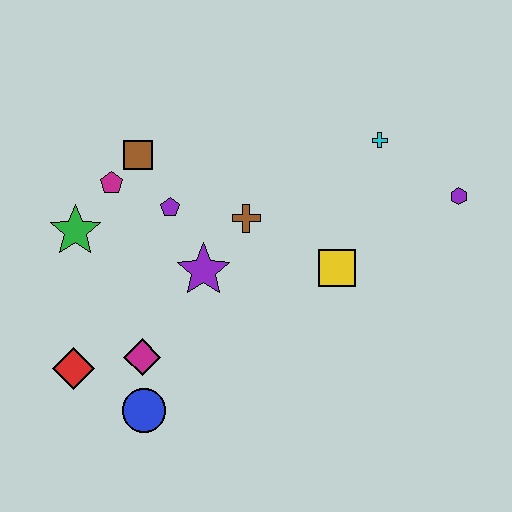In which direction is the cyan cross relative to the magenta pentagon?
The cyan cross is to the right of the magenta pentagon.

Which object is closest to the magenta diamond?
The blue circle is closest to the magenta diamond.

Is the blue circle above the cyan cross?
No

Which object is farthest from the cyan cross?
The red diamond is farthest from the cyan cross.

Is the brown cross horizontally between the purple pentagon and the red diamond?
No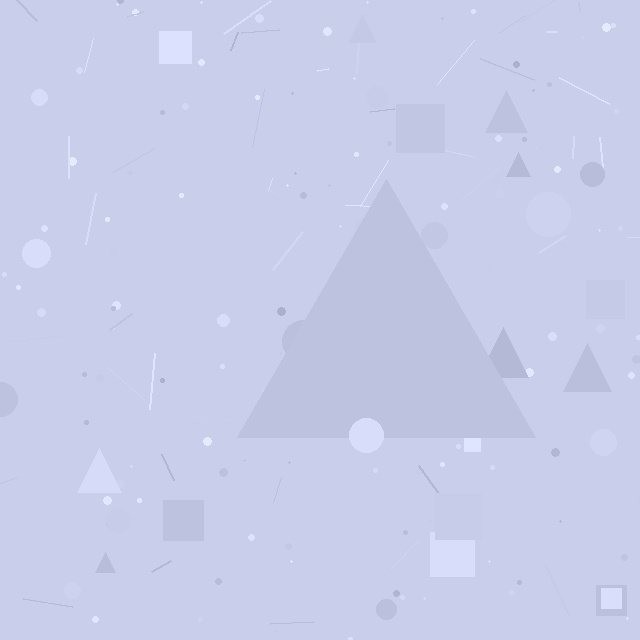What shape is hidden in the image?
A triangle is hidden in the image.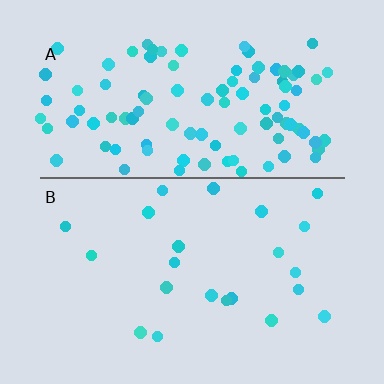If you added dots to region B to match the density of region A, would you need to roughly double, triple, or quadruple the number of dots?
Approximately quadruple.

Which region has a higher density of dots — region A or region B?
A (the top).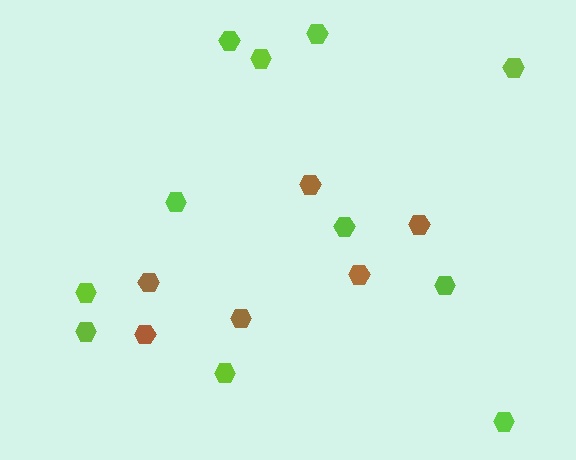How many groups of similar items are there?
There are 2 groups: one group of brown hexagons (6) and one group of lime hexagons (11).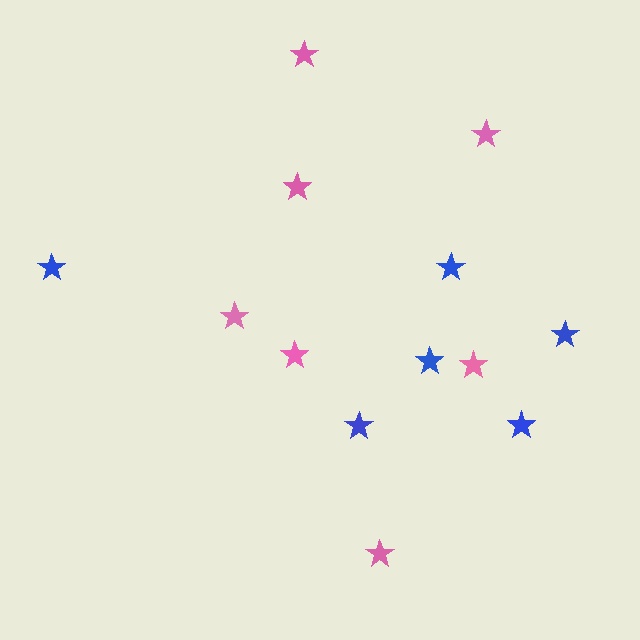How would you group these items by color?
There are 2 groups: one group of pink stars (7) and one group of blue stars (6).